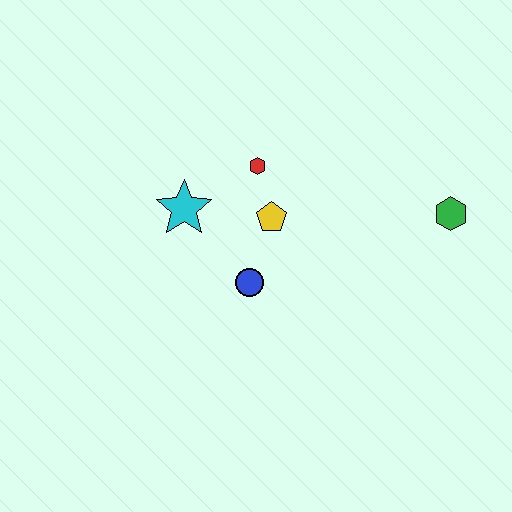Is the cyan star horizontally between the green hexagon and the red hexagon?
No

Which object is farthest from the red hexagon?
The green hexagon is farthest from the red hexagon.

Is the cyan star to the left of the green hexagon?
Yes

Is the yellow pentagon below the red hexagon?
Yes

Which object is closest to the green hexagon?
The yellow pentagon is closest to the green hexagon.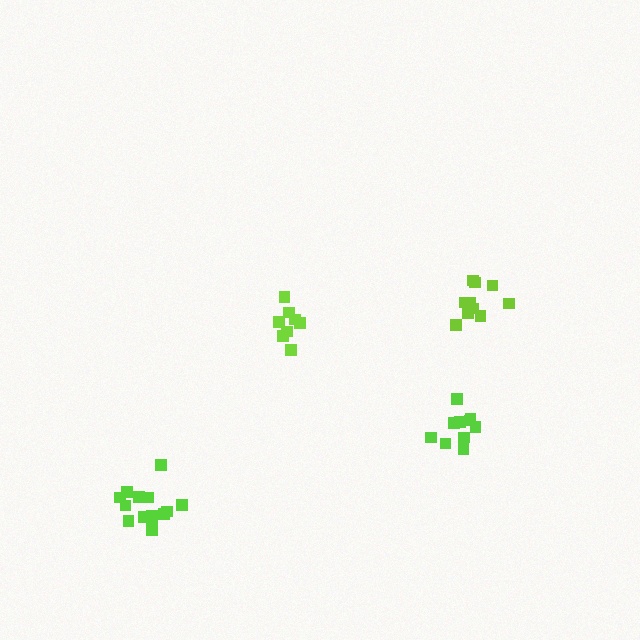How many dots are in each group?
Group 1: 14 dots, Group 2: 8 dots, Group 3: 10 dots, Group 4: 10 dots (42 total).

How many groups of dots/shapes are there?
There are 4 groups.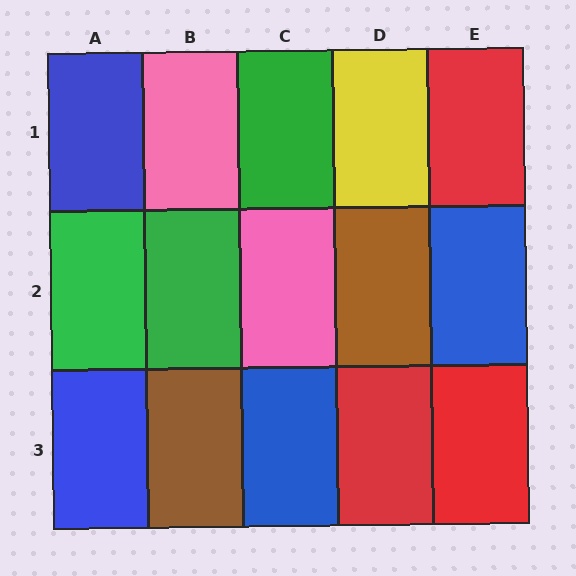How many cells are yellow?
1 cell is yellow.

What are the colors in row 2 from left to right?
Green, green, pink, brown, blue.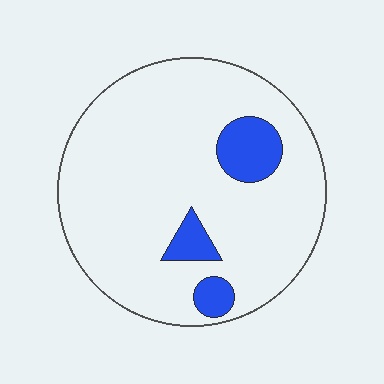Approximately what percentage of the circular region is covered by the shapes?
Approximately 10%.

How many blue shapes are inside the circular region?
3.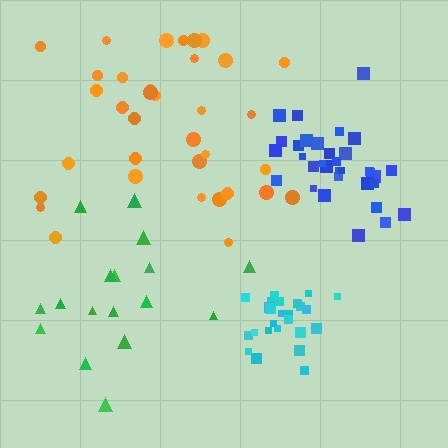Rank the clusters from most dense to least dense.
cyan, blue, orange, green.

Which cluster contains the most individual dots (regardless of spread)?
Orange (35).